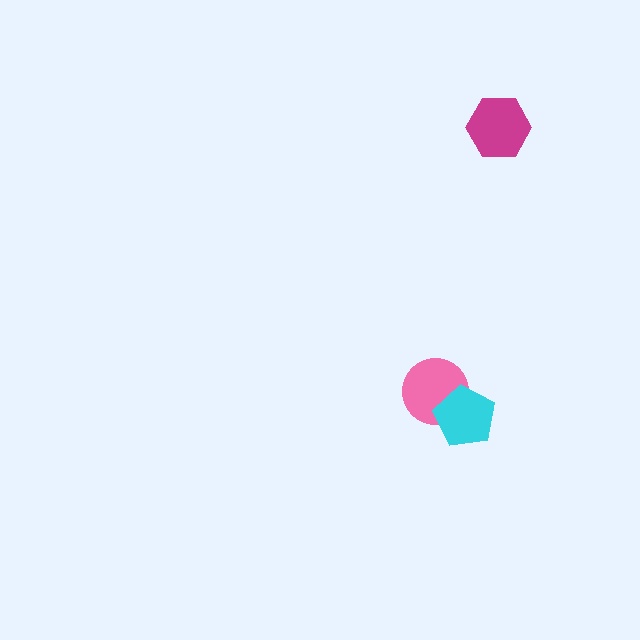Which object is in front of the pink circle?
The cyan pentagon is in front of the pink circle.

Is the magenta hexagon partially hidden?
No, no other shape covers it.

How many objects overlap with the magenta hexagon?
0 objects overlap with the magenta hexagon.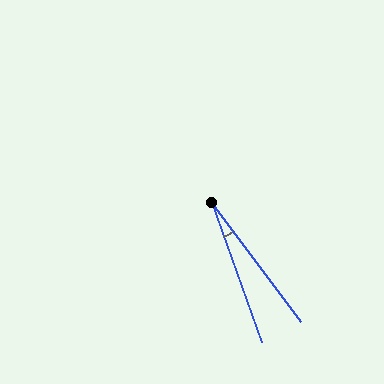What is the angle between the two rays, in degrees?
Approximately 17 degrees.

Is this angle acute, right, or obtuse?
It is acute.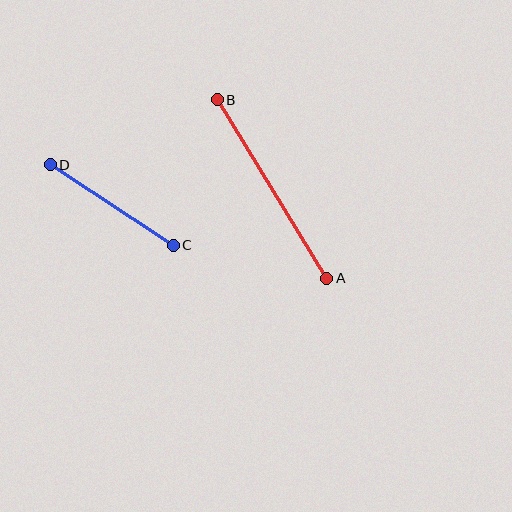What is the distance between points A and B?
The distance is approximately 209 pixels.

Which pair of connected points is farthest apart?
Points A and B are farthest apart.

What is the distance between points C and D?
The distance is approximately 147 pixels.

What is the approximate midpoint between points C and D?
The midpoint is at approximately (112, 205) pixels.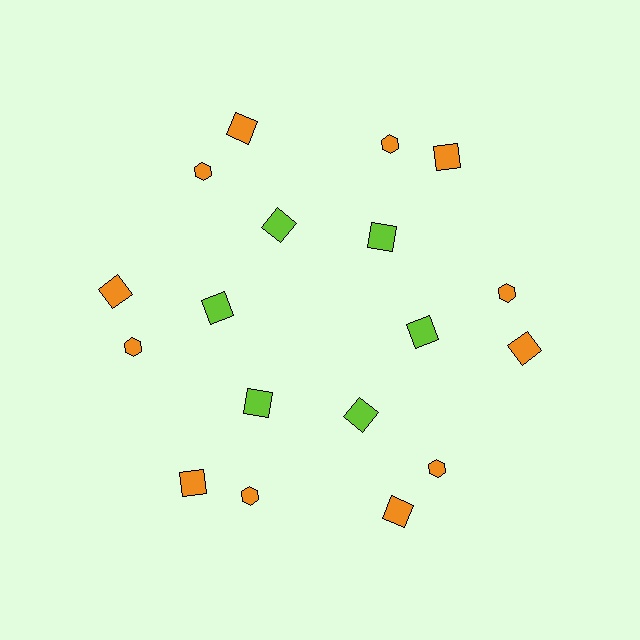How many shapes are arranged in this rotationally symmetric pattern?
There are 18 shapes, arranged in 6 groups of 3.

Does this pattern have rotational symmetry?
Yes, this pattern has 6-fold rotational symmetry. It looks the same after rotating 60 degrees around the center.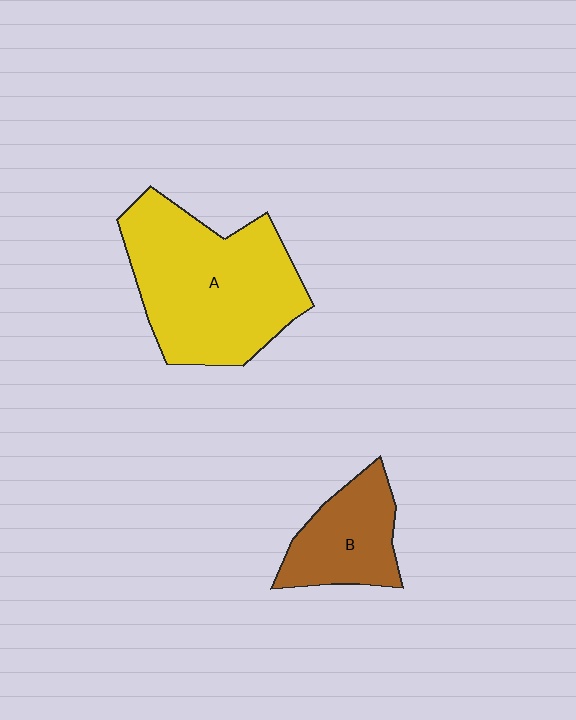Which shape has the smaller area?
Shape B (brown).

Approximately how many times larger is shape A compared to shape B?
Approximately 2.2 times.